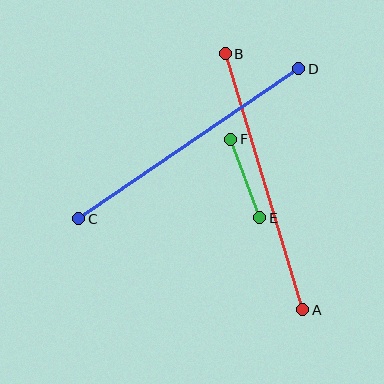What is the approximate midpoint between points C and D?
The midpoint is at approximately (189, 144) pixels.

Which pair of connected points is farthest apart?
Points A and B are farthest apart.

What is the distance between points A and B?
The distance is approximately 267 pixels.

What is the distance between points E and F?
The distance is approximately 84 pixels.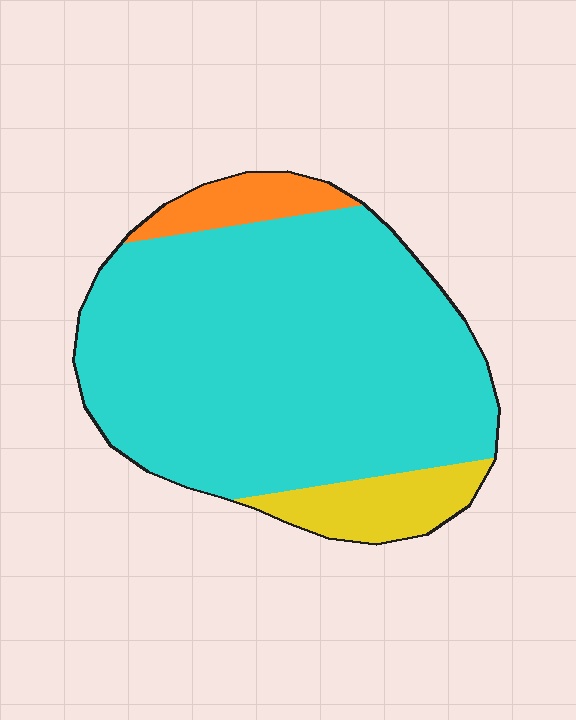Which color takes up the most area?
Cyan, at roughly 80%.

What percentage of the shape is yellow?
Yellow takes up about one tenth (1/10) of the shape.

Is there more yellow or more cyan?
Cyan.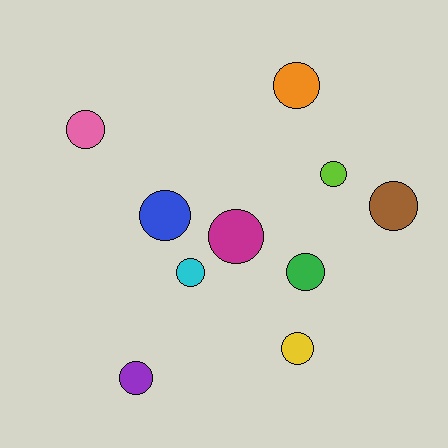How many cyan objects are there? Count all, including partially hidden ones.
There is 1 cyan object.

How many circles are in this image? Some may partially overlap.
There are 10 circles.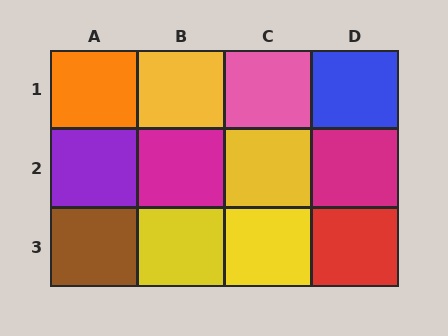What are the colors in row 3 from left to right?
Brown, yellow, yellow, red.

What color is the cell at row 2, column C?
Yellow.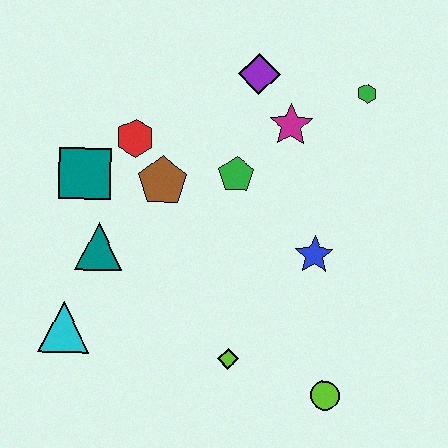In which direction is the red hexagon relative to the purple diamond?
The red hexagon is to the left of the purple diamond.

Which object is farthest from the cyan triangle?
The green hexagon is farthest from the cyan triangle.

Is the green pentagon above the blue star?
Yes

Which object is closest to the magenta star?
The purple diamond is closest to the magenta star.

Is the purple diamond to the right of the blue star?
No